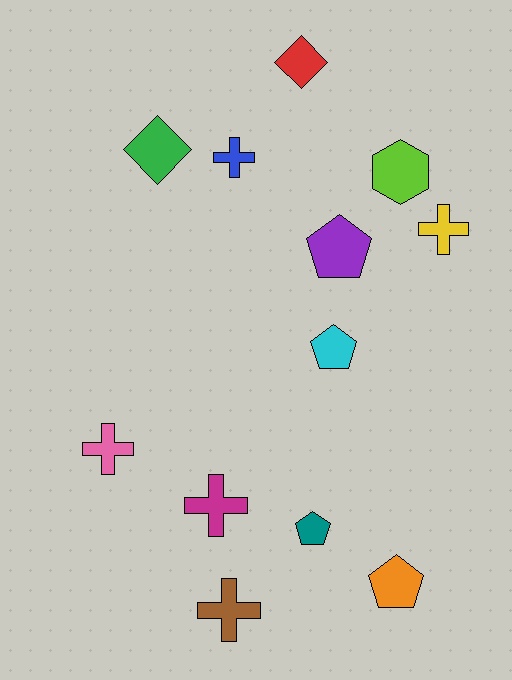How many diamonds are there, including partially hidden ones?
There are 2 diamonds.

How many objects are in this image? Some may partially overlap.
There are 12 objects.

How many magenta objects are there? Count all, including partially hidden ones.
There is 1 magenta object.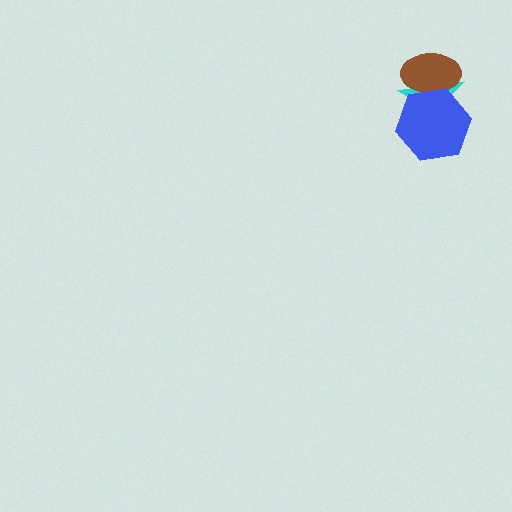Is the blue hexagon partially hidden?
No, no other shape covers it.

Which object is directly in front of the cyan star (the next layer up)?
The brown ellipse is directly in front of the cyan star.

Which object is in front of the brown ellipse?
The blue hexagon is in front of the brown ellipse.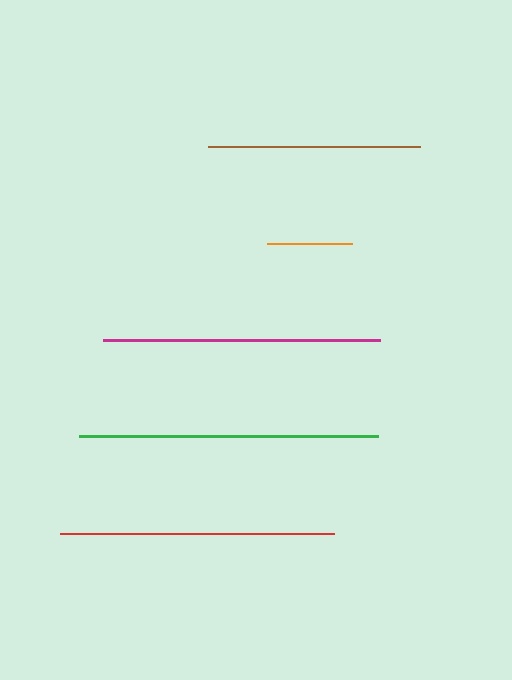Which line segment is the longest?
The green line is the longest at approximately 299 pixels.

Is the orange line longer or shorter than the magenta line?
The magenta line is longer than the orange line.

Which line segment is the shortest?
The orange line is the shortest at approximately 84 pixels.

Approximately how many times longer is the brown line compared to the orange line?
The brown line is approximately 2.5 times the length of the orange line.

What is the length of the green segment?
The green segment is approximately 299 pixels long.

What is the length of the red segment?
The red segment is approximately 274 pixels long.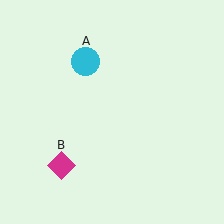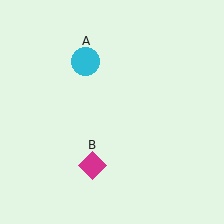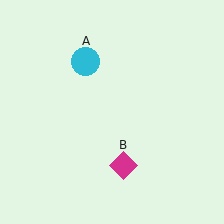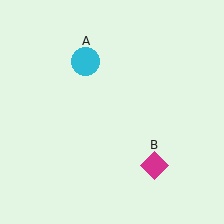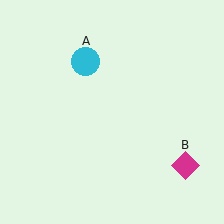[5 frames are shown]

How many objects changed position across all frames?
1 object changed position: magenta diamond (object B).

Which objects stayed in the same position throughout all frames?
Cyan circle (object A) remained stationary.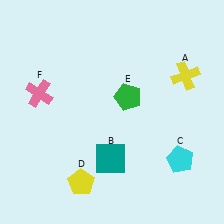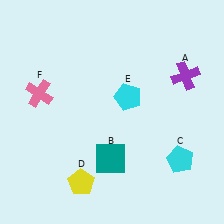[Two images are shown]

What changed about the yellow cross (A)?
In Image 1, A is yellow. In Image 2, it changed to purple.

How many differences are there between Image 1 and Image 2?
There are 2 differences between the two images.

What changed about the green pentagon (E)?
In Image 1, E is green. In Image 2, it changed to cyan.